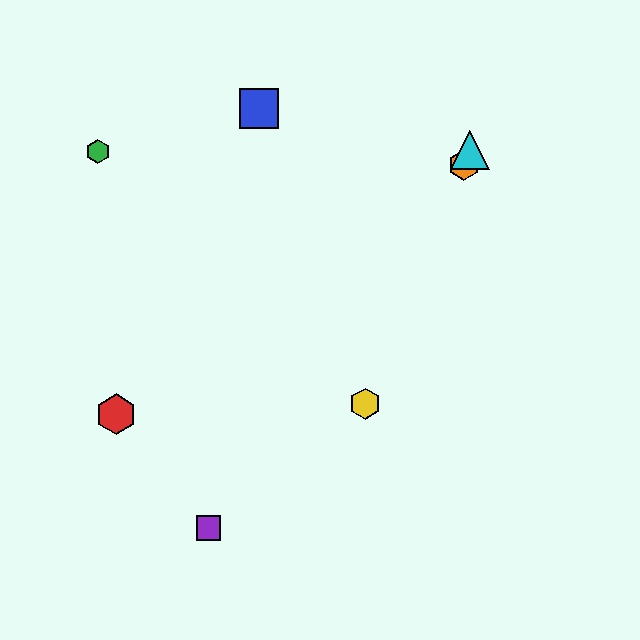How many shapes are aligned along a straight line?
3 shapes (the yellow hexagon, the orange hexagon, the cyan triangle) are aligned along a straight line.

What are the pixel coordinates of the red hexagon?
The red hexagon is at (116, 414).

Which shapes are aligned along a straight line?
The yellow hexagon, the orange hexagon, the cyan triangle are aligned along a straight line.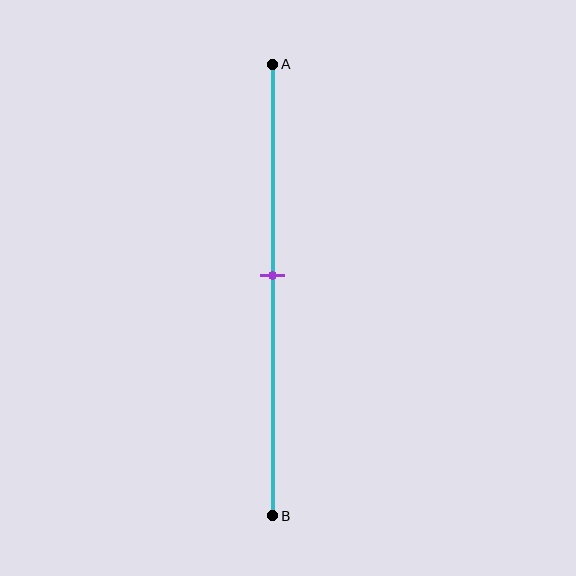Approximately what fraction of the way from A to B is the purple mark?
The purple mark is approximately 45% of the way from A to B.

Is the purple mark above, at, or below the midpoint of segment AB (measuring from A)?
The purple mark is above the midpoint of segment AB.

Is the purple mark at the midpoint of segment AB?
No, the mark is at about 45% from A, not at the 50% midpoint.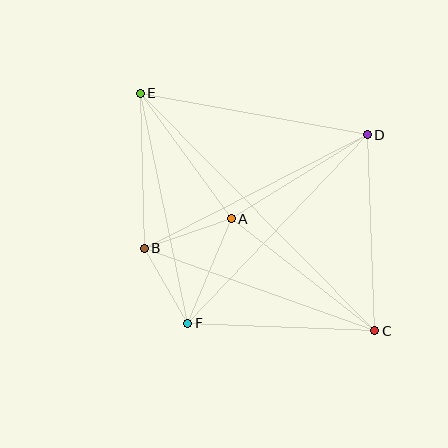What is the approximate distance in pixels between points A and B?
The distance between A and B is approximately 92 pixels.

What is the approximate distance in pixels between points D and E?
The distance between D and E is approximately 231 pixels.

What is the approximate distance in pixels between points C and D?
The distance between C and D is approximately 196 pixels.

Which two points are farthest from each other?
Points C and E are farthest from each other.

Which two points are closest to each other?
Points B and F are closest to each other.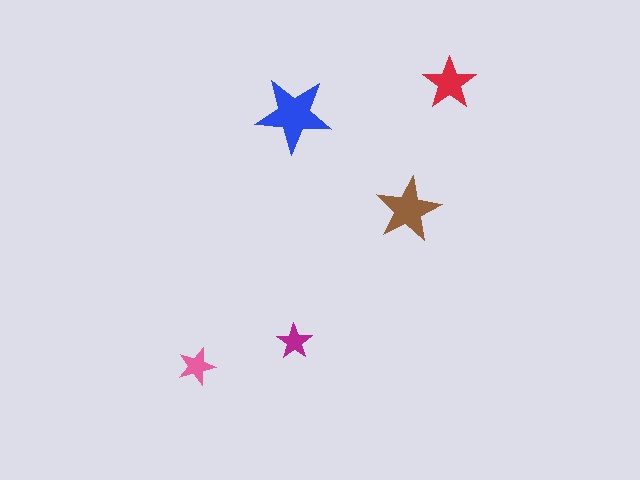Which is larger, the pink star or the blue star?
The blue one.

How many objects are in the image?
There are 5 objects in the image.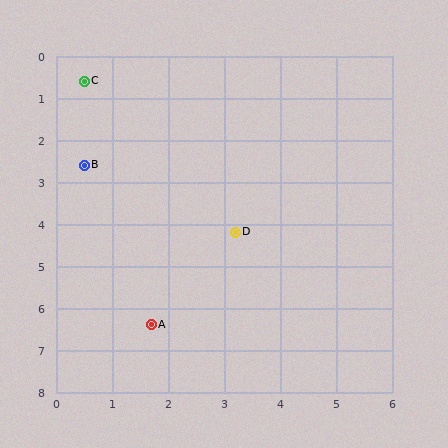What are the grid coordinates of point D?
Point D is at approximately (3.2, 4.2).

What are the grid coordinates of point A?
Point A is at approximately (1.7, 6.4).